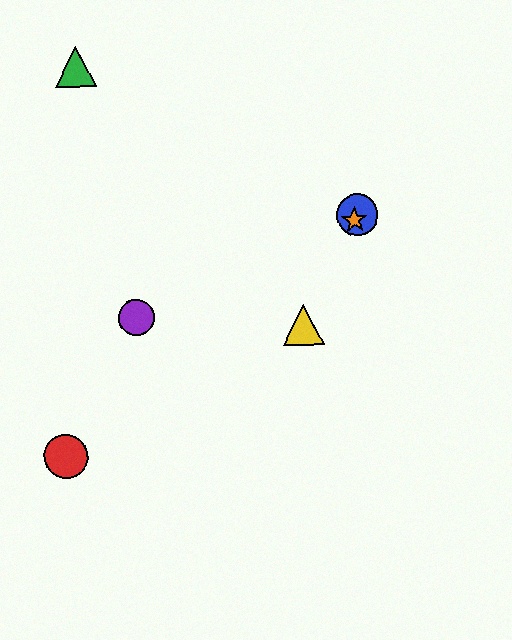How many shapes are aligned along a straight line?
3 shapes (the blue circle, the yellow triangle, the orange star) are aligned along a straight line.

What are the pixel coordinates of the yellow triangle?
The yellow triangle is at (303, 325).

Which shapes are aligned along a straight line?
The blue circle, the yellow triangle, the orange star are aligned along a straight line.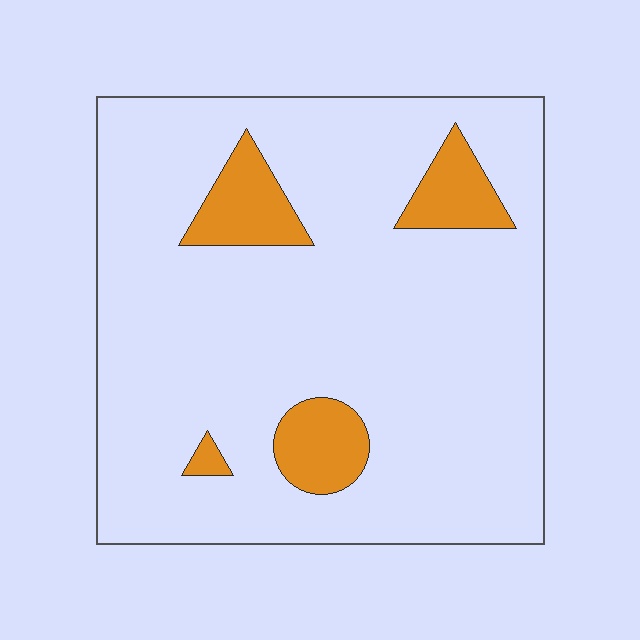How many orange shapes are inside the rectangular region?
4.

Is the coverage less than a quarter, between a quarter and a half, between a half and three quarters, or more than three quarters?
Less than a quarter.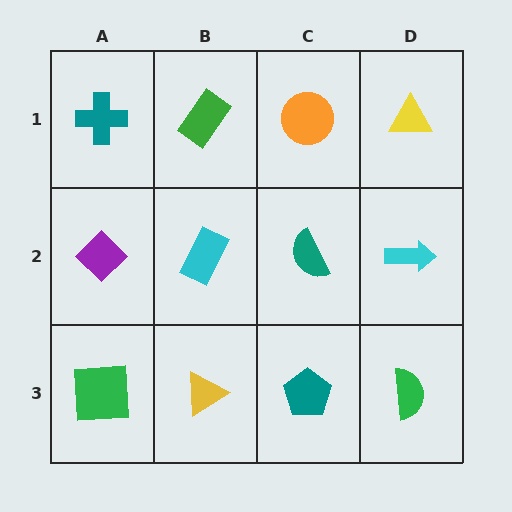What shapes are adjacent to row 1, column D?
A cyan arrow (row 2, column D), an orange circle (row 1, column C).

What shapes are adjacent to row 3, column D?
A cyan arrow (row 2, column D), a teal pentagon (row 3, column C).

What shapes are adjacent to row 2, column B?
A green rectangle (row 1, column B), a yellow triangle (row 3, column B), a purple diamond (row 2, column A), a teal semicircle (row 2, column C).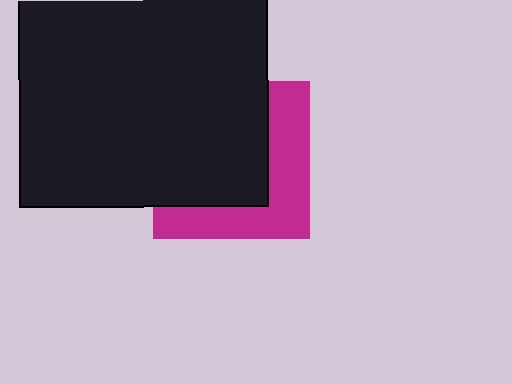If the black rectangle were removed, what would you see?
You would see the complete magenta square.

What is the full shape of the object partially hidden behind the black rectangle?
The partially hidden object is a magenta square.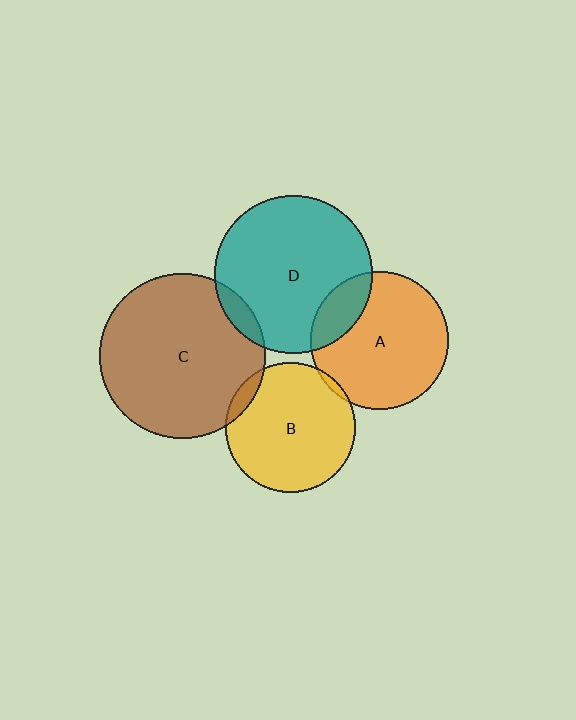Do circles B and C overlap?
Yes.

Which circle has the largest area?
Circle C (brown).